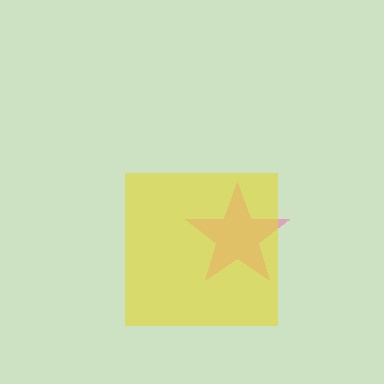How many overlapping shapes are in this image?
There are 2 overlapping shapes in the image.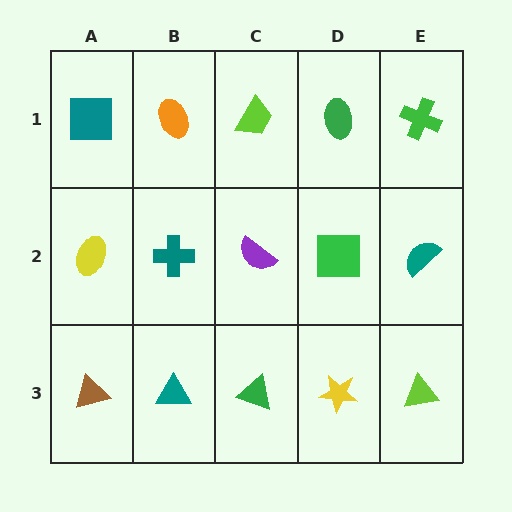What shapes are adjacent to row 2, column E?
A green cross (row 1, column E), a lime triangle (row 3, column E), a green square (row 2, column D).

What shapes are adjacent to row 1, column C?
A purple semicircle (row 2, column C), an orange ellipse (row 1, column B), a green ellipse (row 1, column D).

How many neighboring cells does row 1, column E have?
2.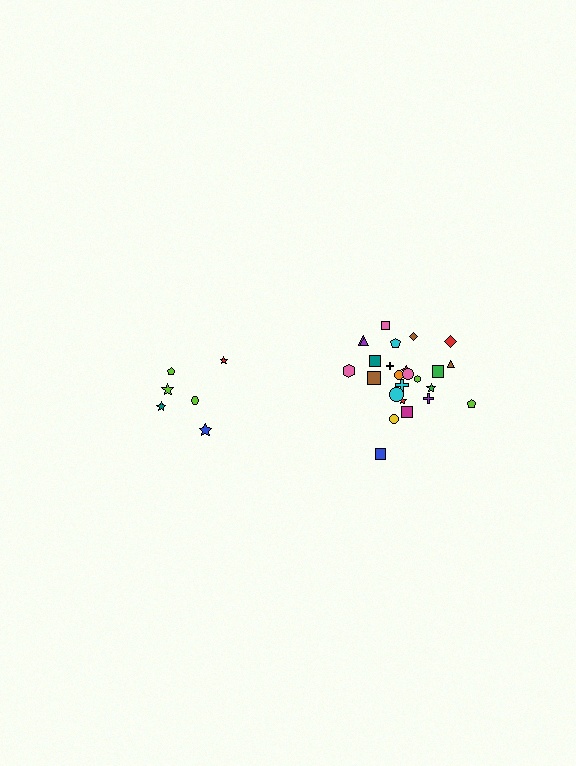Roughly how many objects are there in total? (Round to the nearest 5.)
Roughly 30 objects in total.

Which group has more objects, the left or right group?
The right group.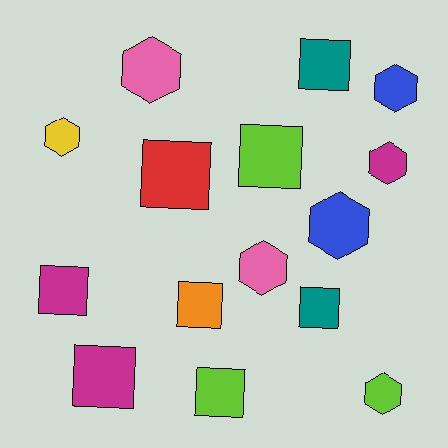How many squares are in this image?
There are 8 squares.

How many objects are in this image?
There are 15 objects.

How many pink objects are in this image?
There are 2 pink objects.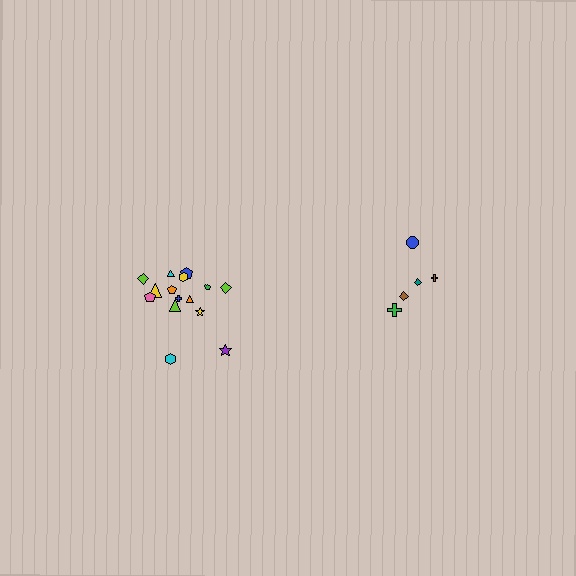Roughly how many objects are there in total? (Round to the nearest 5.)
Roughly 20 objects in total.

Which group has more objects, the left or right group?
The left group.